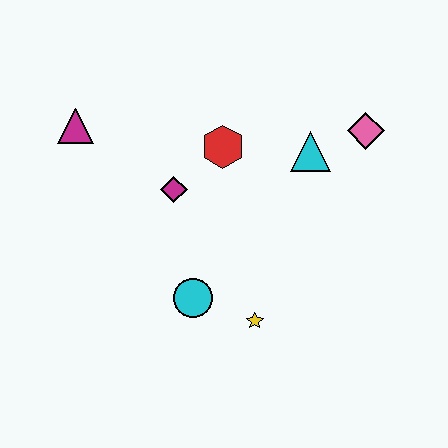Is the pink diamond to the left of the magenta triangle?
No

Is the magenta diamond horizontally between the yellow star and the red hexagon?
No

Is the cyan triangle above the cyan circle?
Yes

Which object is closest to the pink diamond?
The cyan triangle is closest to the pink diamond.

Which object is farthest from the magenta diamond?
The pink diamond is farthest from the magenta diamond.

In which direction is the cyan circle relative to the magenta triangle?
The cyan circle is below the magenta triangle.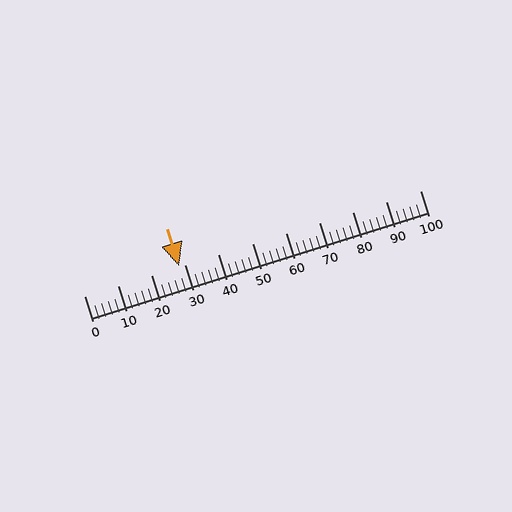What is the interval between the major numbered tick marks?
The major tick marks are spaced 10 units apart.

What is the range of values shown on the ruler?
The ruler shows values from 0 to 100.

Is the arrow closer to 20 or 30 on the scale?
The arrow is closer to 30.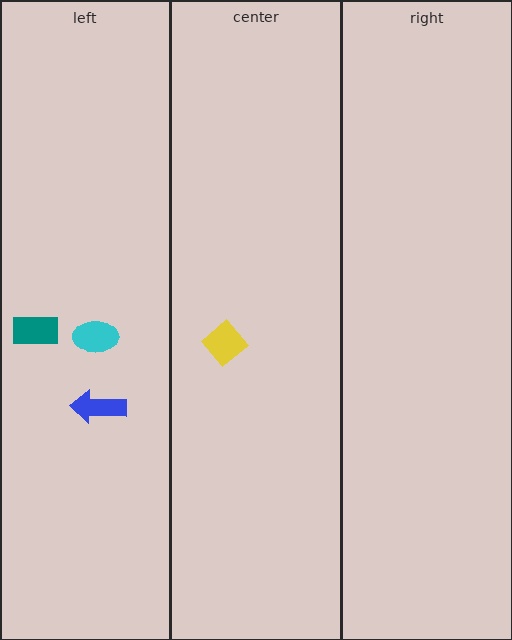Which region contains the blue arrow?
The left region.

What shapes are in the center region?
The yellow diamond.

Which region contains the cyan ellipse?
The left region.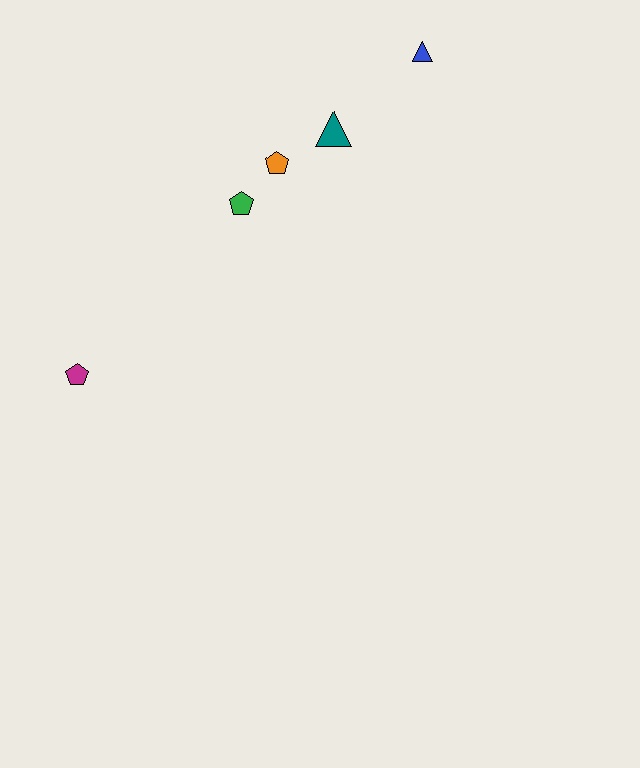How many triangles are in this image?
There are 2 triangles.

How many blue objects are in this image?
There is 1 blue object.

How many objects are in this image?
There are 5 objects.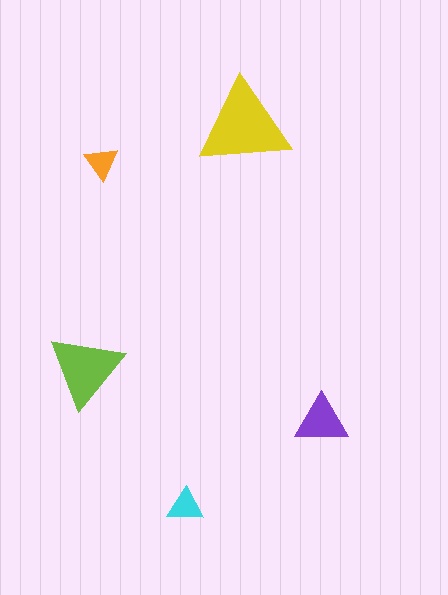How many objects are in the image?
There are 5 objects in the image.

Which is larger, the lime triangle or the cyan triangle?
The lime one.